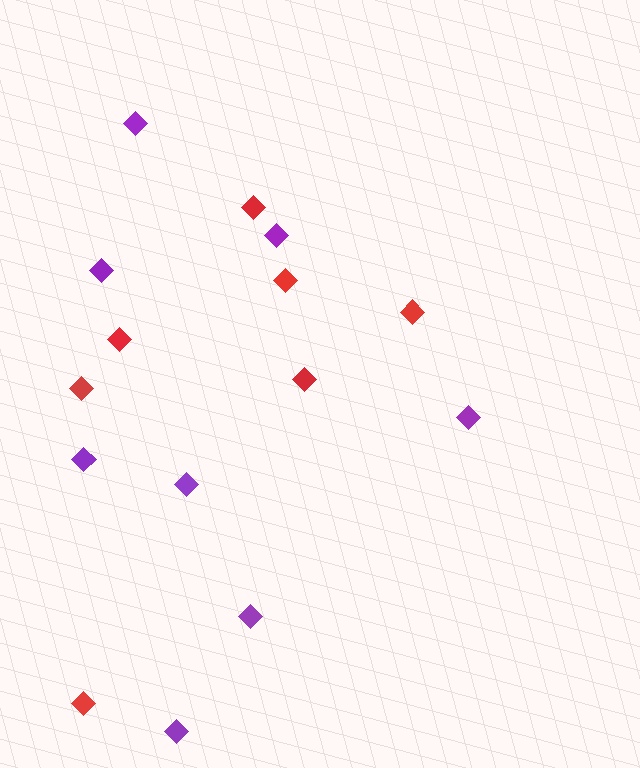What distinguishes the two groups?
There are 2 groups: one group of red diamonds (7) and one group of purple diamonds (8).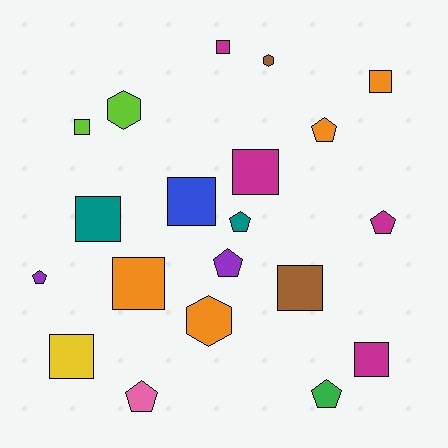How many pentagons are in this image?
There are 7 pentagons.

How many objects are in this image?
There are 20 objects.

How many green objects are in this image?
There is 1 green object.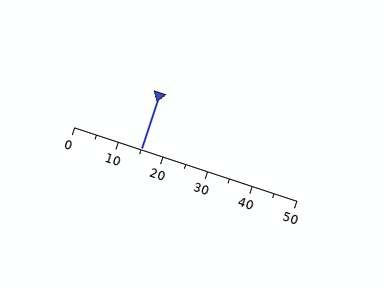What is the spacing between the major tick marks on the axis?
The major ticks are spaced 10 apart.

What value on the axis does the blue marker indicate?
The marker indicates approximately 15.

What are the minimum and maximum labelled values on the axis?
The axis runs from 0 to 50.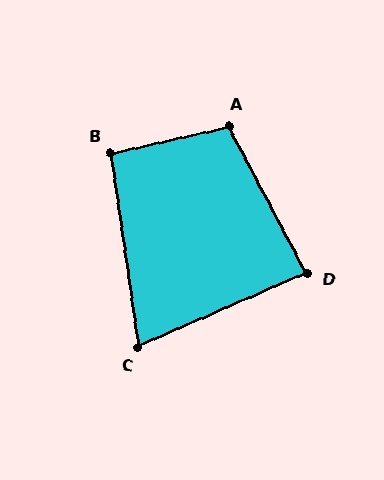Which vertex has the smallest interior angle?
C, at approximately 75 degrees.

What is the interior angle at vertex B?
Approximately 94 degrees (approximately right).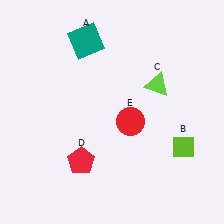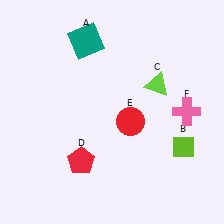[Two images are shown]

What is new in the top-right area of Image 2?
A pink cross (F) was added in the top-right area of Image 2.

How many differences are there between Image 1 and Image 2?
There is 1 difference between the two images.